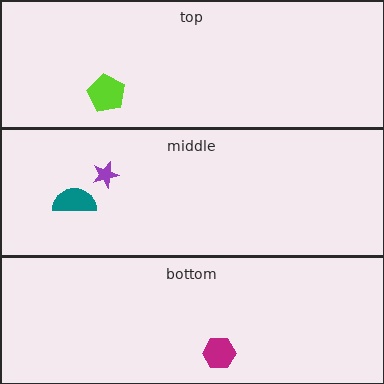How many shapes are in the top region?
1.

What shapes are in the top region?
The lime pentagon.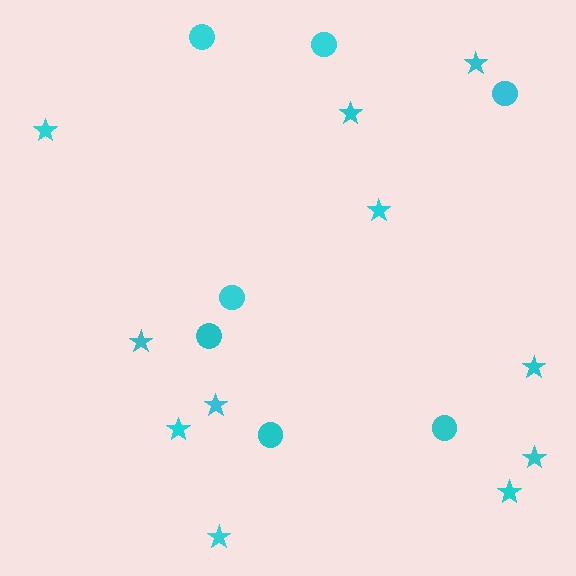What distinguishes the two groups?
There are 2 groups: one group of stars (11) and one group of circles (7).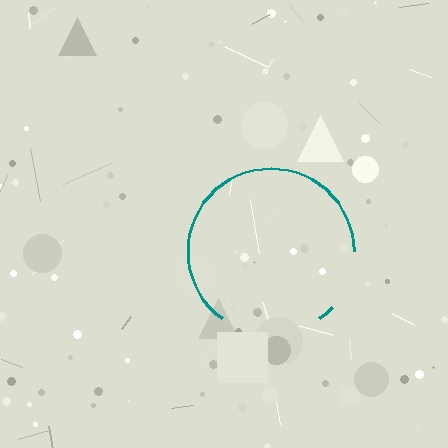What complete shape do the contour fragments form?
The contour fragments form a circle.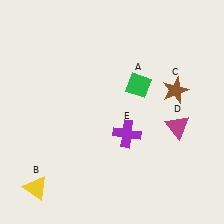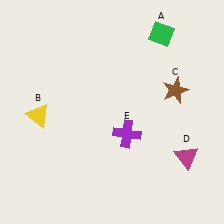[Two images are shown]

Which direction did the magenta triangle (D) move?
The magenta triangle (D) moved down.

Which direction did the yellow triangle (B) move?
The yellow triangle (B) moved up.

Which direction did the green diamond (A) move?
The green diamond (A) moved up.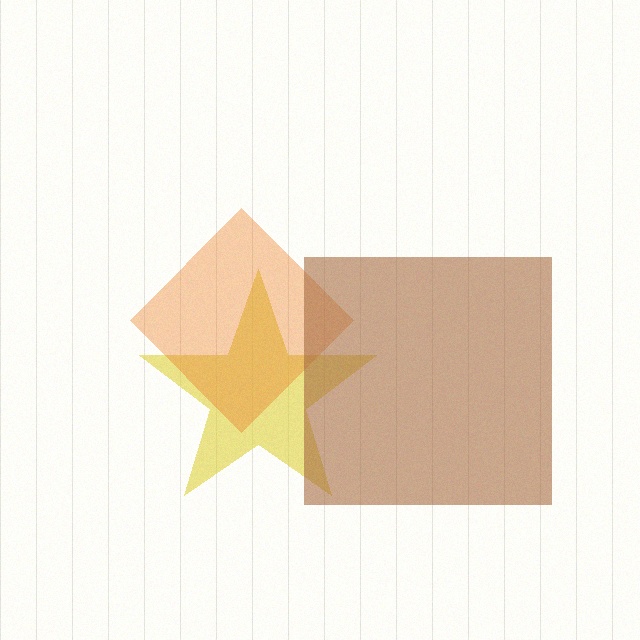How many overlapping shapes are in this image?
There are 3 overlapping shapes in the image.